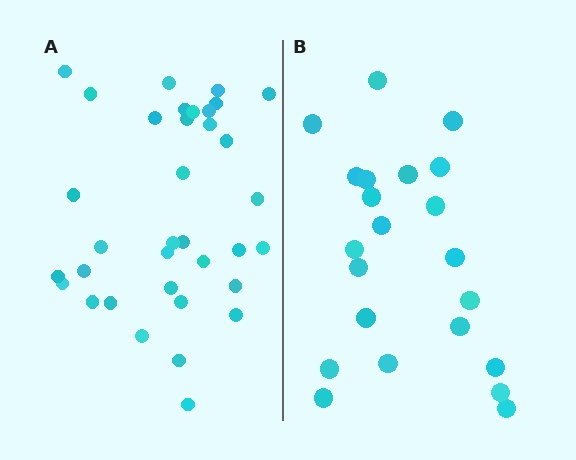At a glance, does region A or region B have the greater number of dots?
Region A (the left region) has more dots.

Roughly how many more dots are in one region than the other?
Region A has approximately 15 more dots than region B.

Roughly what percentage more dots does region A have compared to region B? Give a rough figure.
About 60% more.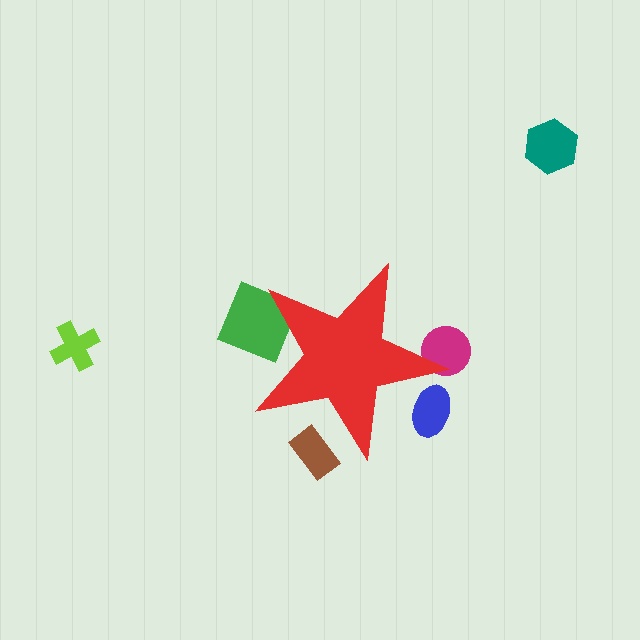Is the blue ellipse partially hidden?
Yes, the blue ellipse is partially hidden behind the red star.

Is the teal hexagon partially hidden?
No, the teal hexagon is fully visible.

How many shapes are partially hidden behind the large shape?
4 shapes are partially hidden.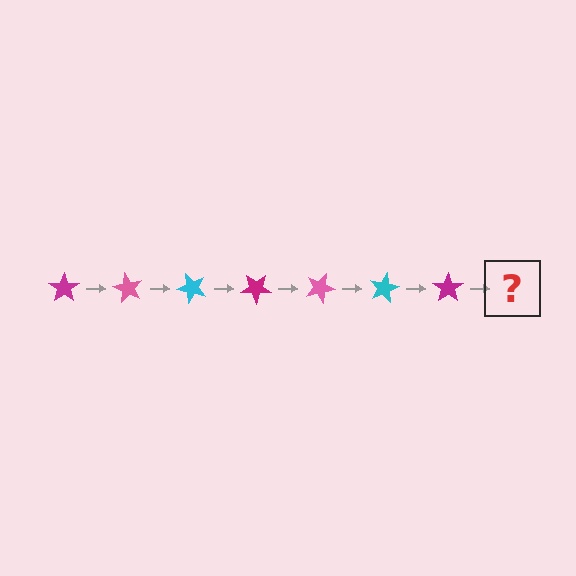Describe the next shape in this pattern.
It should be a pink star, rotated 420 degrees from the start.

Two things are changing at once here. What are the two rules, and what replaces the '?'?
The two rules are that it rotates 60 degrees each step and the color cycles through magenta, pink, and cyan. The '?' should be a pink star, rotated 420 degrees from the start.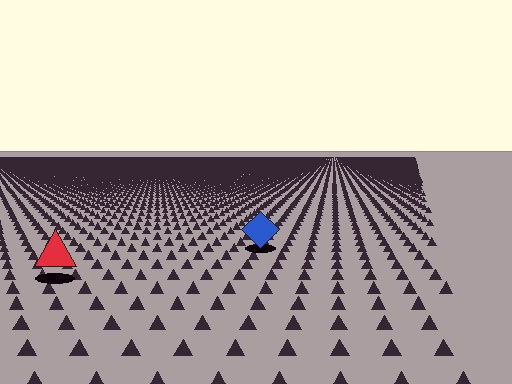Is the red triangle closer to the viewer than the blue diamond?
Yes. The red triangle is closer — you can tell from the texture gradient: the ground texture is coarser near it.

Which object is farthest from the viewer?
The blue diamond is farthest from the viewer. It appears smaller and the ground texture around it is denser.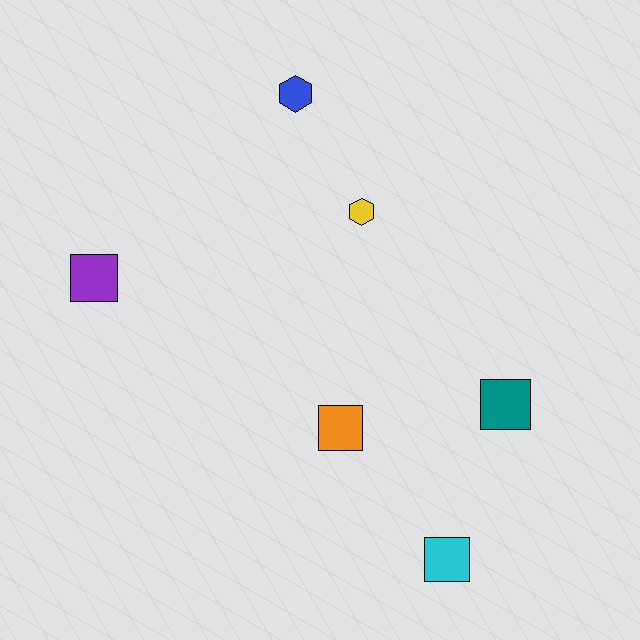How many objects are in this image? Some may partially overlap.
There are 6 objects.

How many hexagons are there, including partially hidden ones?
There are 2 hexagons.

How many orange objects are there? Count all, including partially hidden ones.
There is 1 orange object.